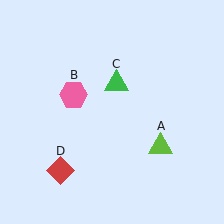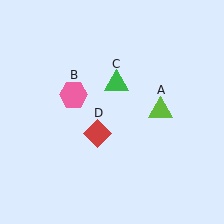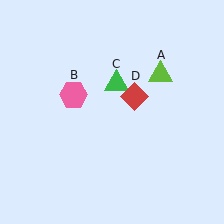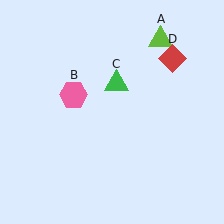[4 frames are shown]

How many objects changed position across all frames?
2 objects changed position: lime triangle (object A), red diamond (object D).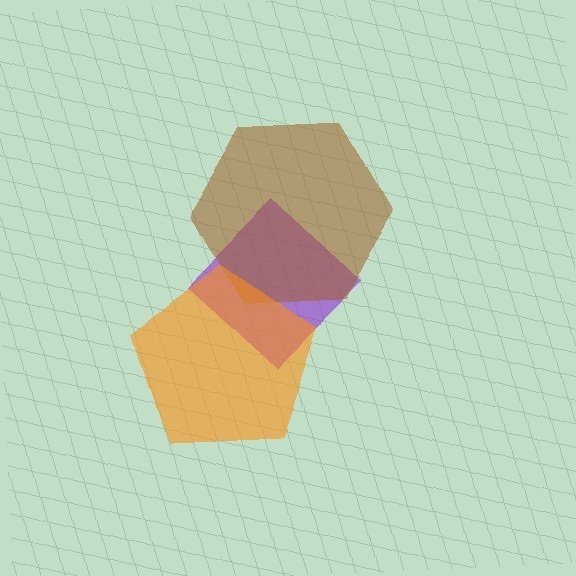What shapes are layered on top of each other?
The layered shapes are: a purple diamond, a brown hexagon, an orange pentagon.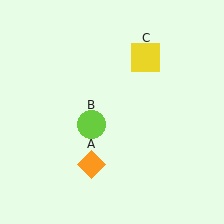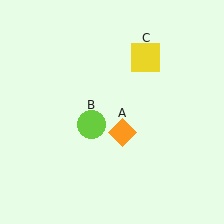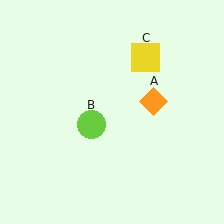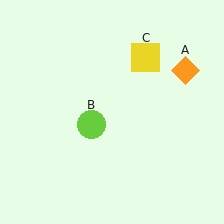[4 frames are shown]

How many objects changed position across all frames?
1 object changed position: orange diamond (object A).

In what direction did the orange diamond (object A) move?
The orange diamond (object A) moved up and to the right.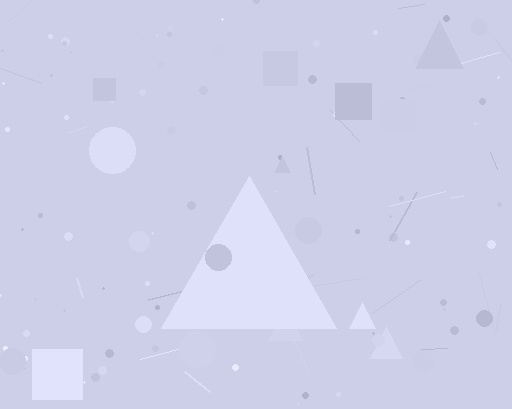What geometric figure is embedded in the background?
A triangle is embedded in the background.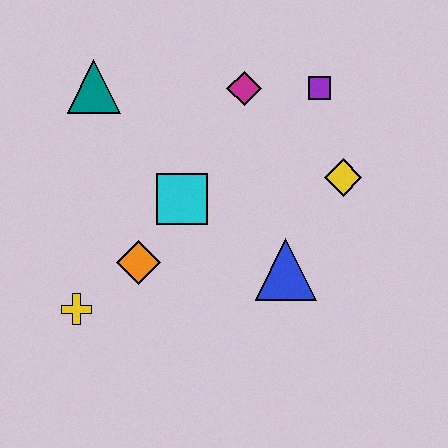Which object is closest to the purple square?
The magenta diamond is closest to the purple square.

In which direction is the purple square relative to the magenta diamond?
The purple square is to the right of the magenta diamond.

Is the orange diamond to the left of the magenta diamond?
Yes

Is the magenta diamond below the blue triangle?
No